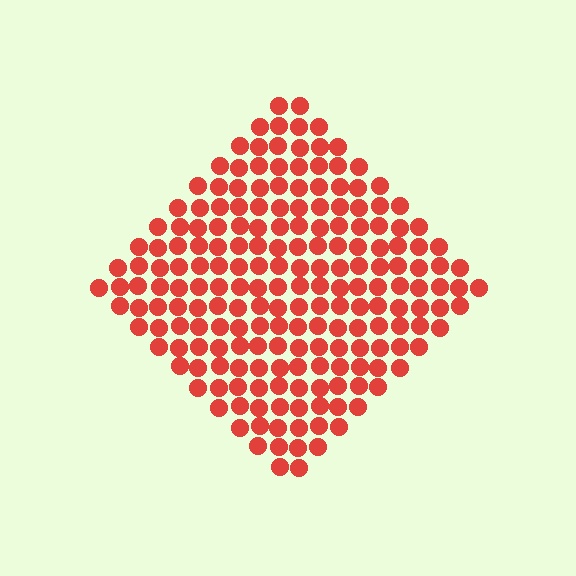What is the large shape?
The large shape is a diamond.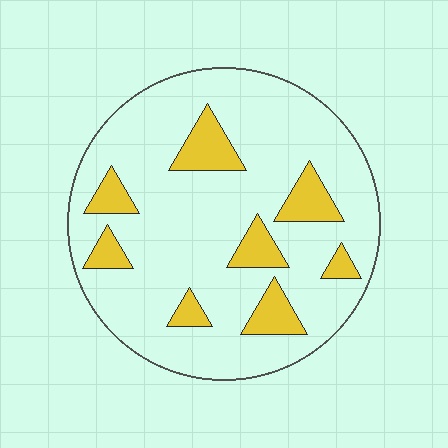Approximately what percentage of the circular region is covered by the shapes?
Approximately 15%.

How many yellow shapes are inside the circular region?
8.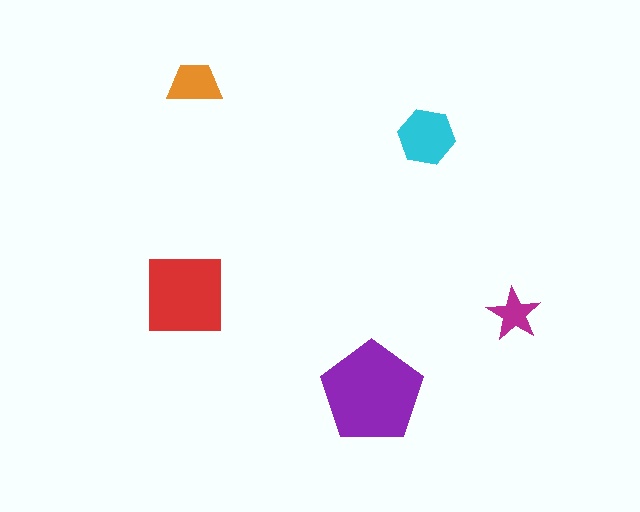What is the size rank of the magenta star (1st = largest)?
5th.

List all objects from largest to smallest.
The purple pentagon, the red square, the cyan hexagon, the orange trapezoid, the magenta star.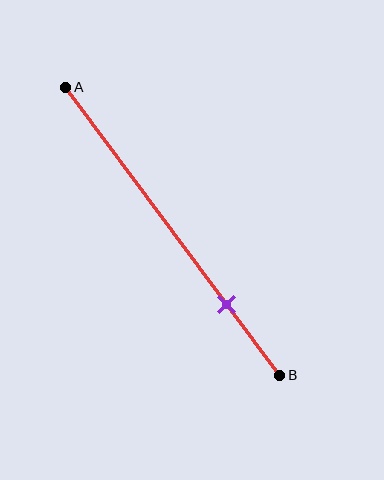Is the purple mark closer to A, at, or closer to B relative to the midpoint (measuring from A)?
The purple mark is closer to point B than the midpoint of segment AB.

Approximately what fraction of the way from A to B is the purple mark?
The purple mark is approximately 75% of the way from A to B.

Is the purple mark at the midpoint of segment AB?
No, the mark is at about 75% from A, not at the 50% midpoint.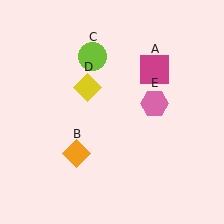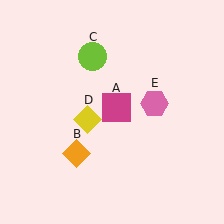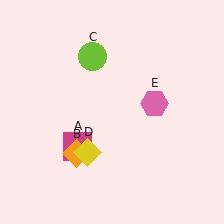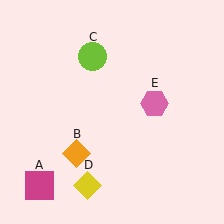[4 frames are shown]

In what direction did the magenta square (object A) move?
The magenta square (object A) moved down and to the left.